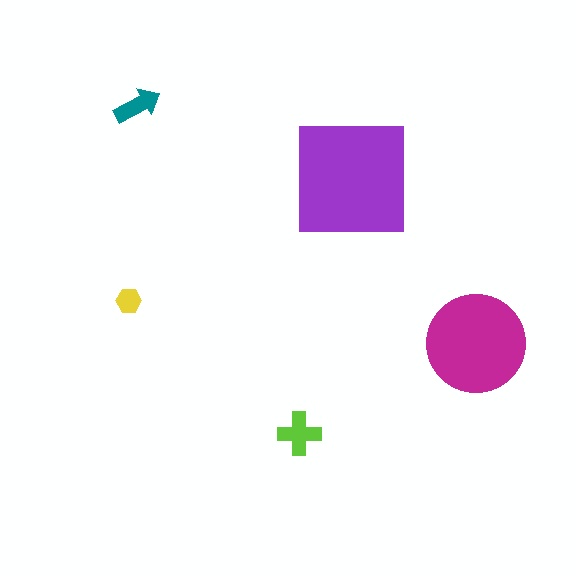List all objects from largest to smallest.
The purple square, the magenta circle, the lime cross, the teal arrow, the yellow hexagon.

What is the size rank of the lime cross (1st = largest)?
3rd.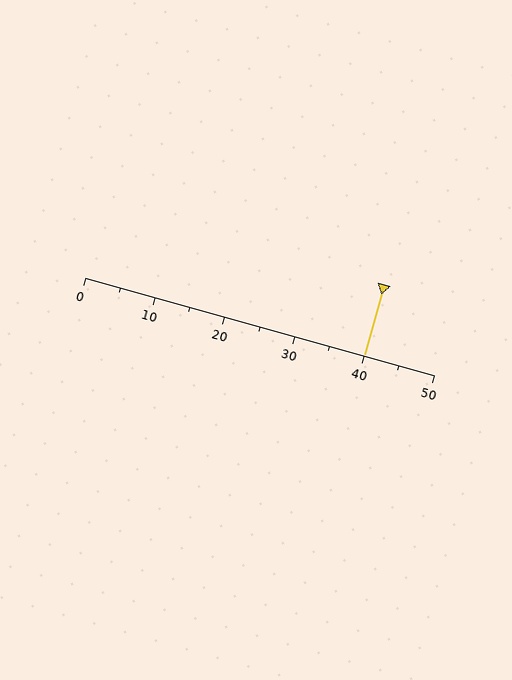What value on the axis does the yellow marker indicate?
The marker indicates approximately 40.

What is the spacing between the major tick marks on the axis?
The major ticks are spaced 10 apart.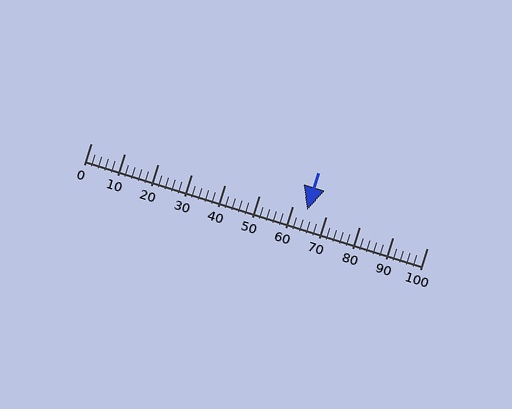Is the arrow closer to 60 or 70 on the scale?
The arrow is closer to 60.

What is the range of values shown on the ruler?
The ruler shows values from 0 to 100.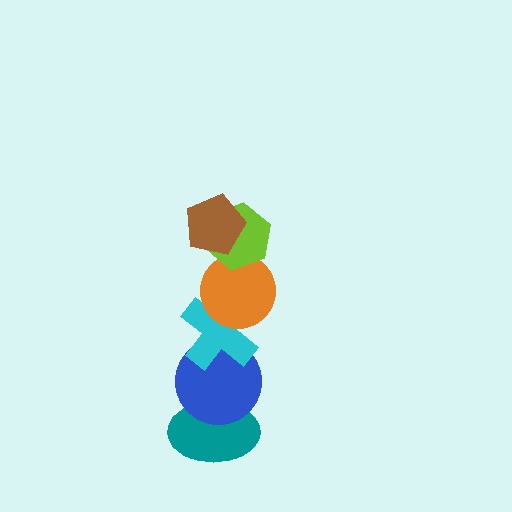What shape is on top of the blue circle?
The cyan cross is on top of the blue circle.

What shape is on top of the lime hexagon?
The brown pentagon is on top of the lime hexagon.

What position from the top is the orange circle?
The orange circle is 3rd from the top.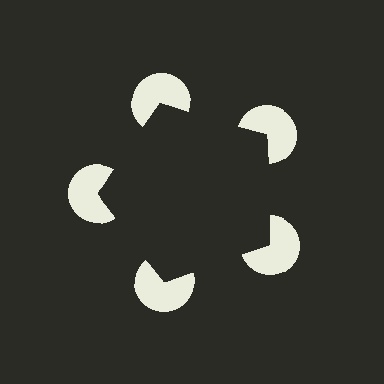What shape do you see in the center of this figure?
An illusory pentagon — its edges are inferred from the aligned wedge cuts in the pac-man discs, not physically drawn.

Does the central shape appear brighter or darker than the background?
It typically appears slightly darker than the background, even though no actual brightness change is drawn.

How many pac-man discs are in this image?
There are 5 — one at each vertex of the illusory pentagon.